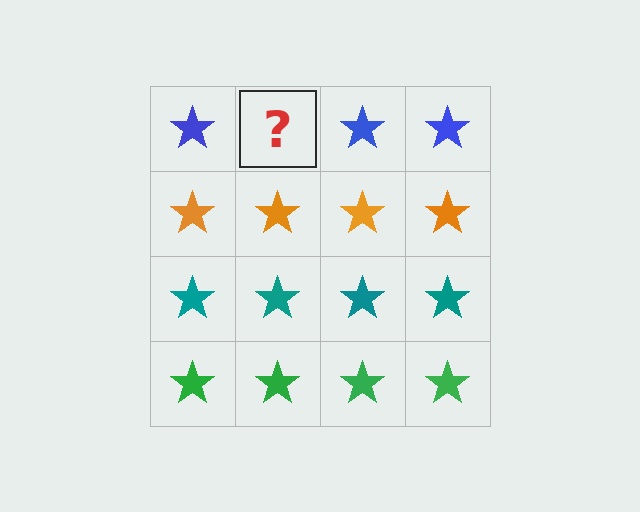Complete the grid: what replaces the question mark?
The question mark should be replaced with a blue star.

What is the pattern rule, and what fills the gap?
The rule is that each row has a consistent color. The gap should be filled with a blue star.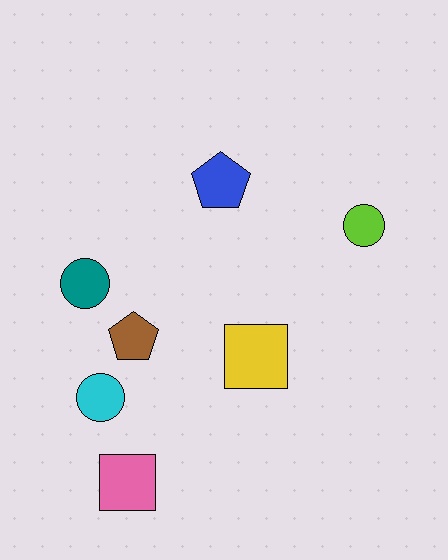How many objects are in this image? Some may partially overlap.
There are 7 objects.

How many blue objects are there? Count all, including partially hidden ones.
There is 1 blue object.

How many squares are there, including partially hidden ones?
There are 2 squares.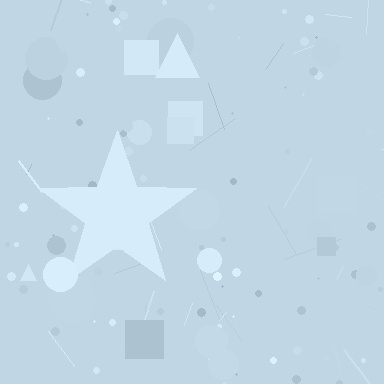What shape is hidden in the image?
A star is hidden in the image.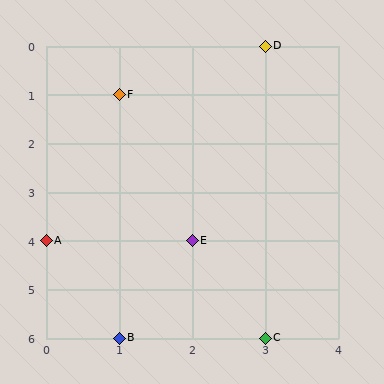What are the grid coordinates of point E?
Point E is at grid coordinates (2, 4).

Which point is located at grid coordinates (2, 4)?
Point E is at (2, 4).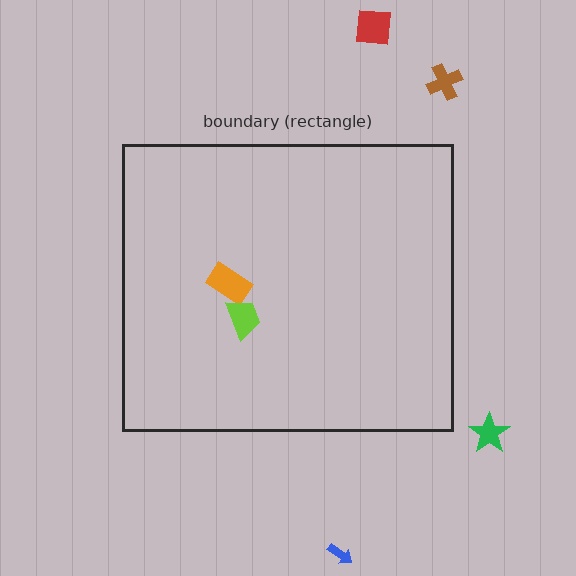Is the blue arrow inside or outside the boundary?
Outside.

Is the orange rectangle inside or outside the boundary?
Inside.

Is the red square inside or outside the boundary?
Outside.